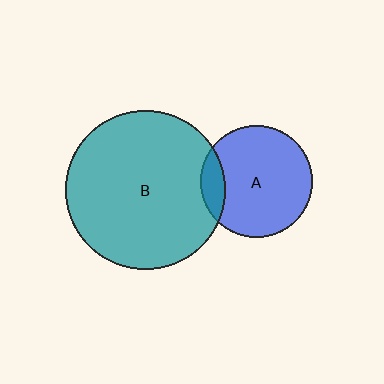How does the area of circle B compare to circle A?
Approximately 2.0 times.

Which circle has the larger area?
Circle B (teal).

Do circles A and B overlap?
Yes.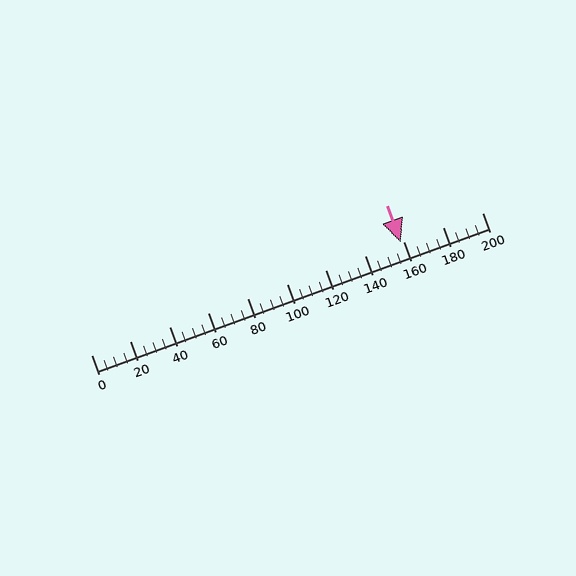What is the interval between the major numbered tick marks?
The major tick marks are spaced 20 units apart.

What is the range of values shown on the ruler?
The ruler shows values from 0 to 200.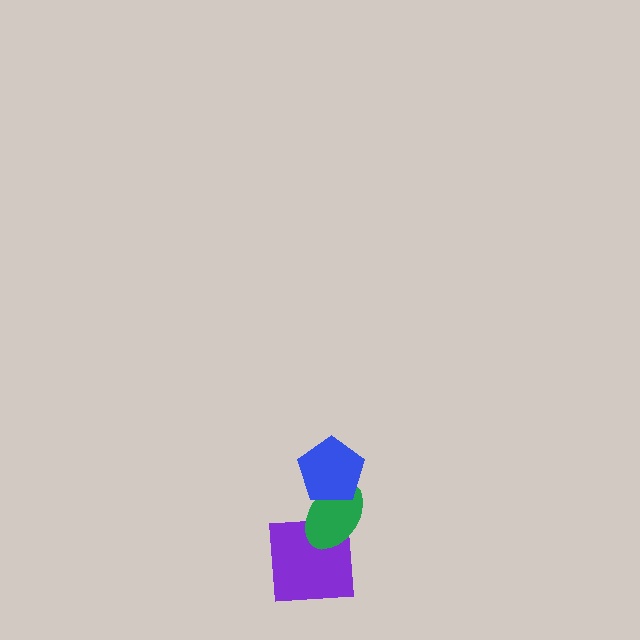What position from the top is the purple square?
The purple square is 3rd from the top.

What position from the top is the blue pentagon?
The blue pentagon is 1st from the top.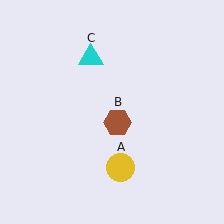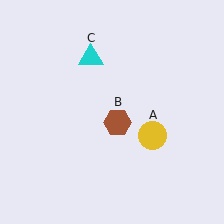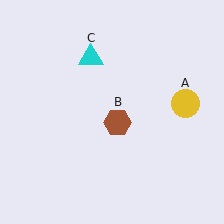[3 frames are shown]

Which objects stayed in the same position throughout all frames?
Brown hexagon (object B) and cyan triangle (object C) remained stationary.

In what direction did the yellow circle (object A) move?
The yellow circle (object A) moved up and to the right.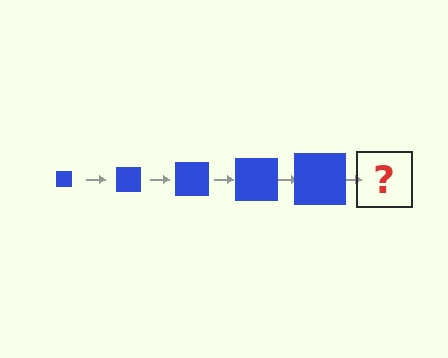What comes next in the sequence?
The next element should be a blue square, larger than the previous one.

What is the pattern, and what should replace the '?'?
The pattern is that the square gets progressively larger each step. The '?' should be a blue square, larger than the previous one.